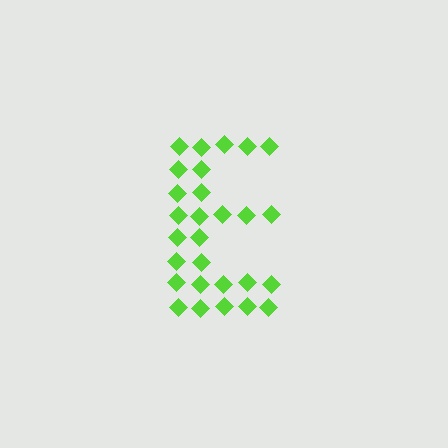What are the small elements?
The small elements are diamonds.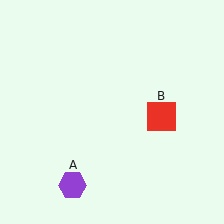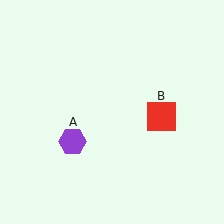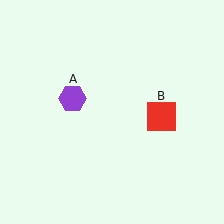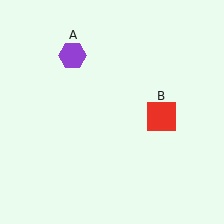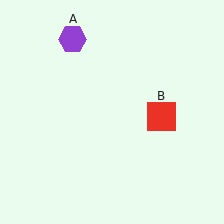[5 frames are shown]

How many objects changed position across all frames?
1 object changed position: purple hexagon (object A).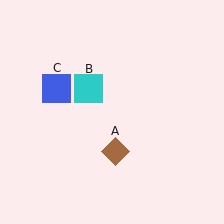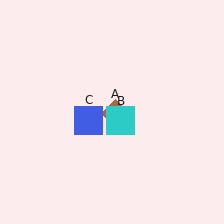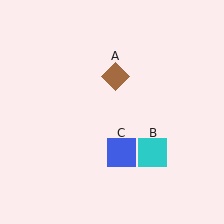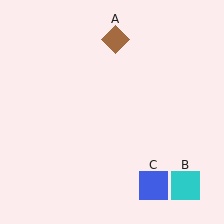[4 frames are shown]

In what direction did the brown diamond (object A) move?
The brown diamond (object A) moved up.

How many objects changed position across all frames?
3 objects changed position: brown diamond (object A), cyan square (object B), blue square (object C).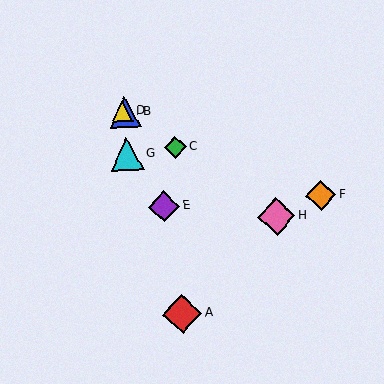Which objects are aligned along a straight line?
Objects B, C, D, H are aligned along a straight line.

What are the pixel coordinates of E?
Object E is at (164, 207).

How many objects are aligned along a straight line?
4 objects (B, C, D, H) are aligned along a straight line.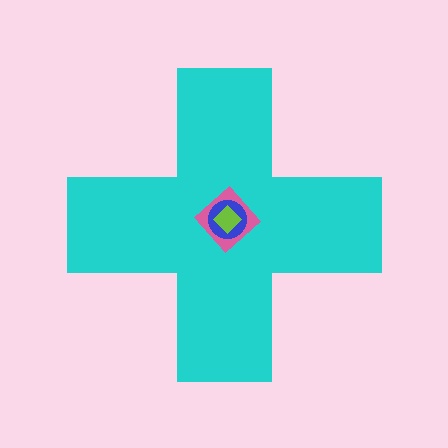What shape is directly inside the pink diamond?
The blue circle.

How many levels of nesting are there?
4.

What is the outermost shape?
The cyan cross.